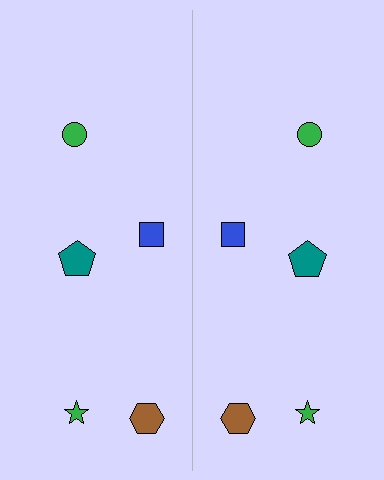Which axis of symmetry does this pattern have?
The pattern has a vertical axis of symmetry running through the center of the image.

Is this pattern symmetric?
Yes, this pattern has bilateral (reflection) symmetry.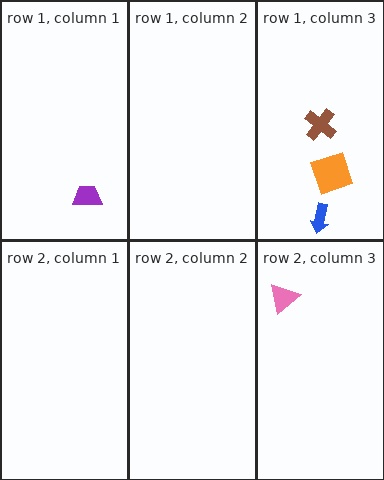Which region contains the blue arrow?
The row 1, column 3 region.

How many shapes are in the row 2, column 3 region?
1.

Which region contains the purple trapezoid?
The row 1, column 1 region.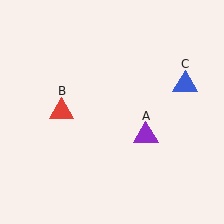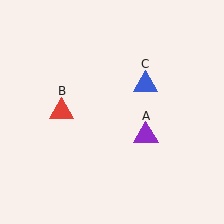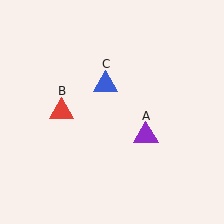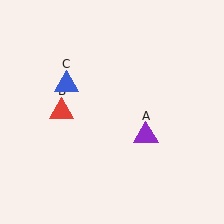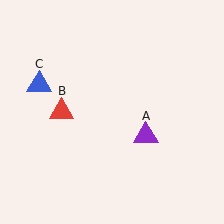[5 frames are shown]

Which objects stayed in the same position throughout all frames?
Purple triangle (object A) and red triangle (object B) remained stationary.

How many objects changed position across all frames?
1 object changed position: blue triangle (object C).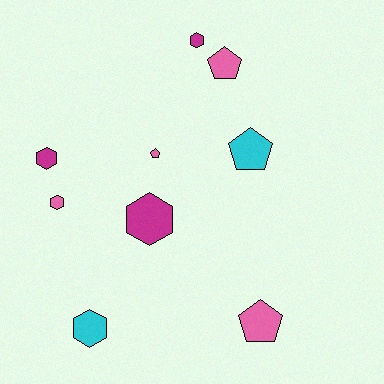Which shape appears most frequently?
Hexagon, with 5 objects.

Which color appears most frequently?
Pink, with 4 objects.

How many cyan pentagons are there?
There is 1 cyan pentagon.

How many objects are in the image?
There are 9 objects.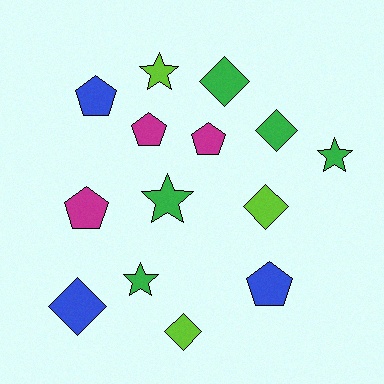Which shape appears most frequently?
Pentagon, with 5 objects.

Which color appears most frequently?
Green, with 5 objects.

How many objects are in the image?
There are 14 objects.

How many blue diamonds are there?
There is 1 blue diamond.